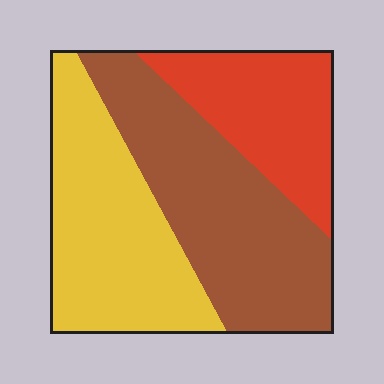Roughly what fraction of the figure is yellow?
Yellow takes up about three eighths (3/8) of the figure.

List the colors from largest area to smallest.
From largest to smallest: brown, yellow, red.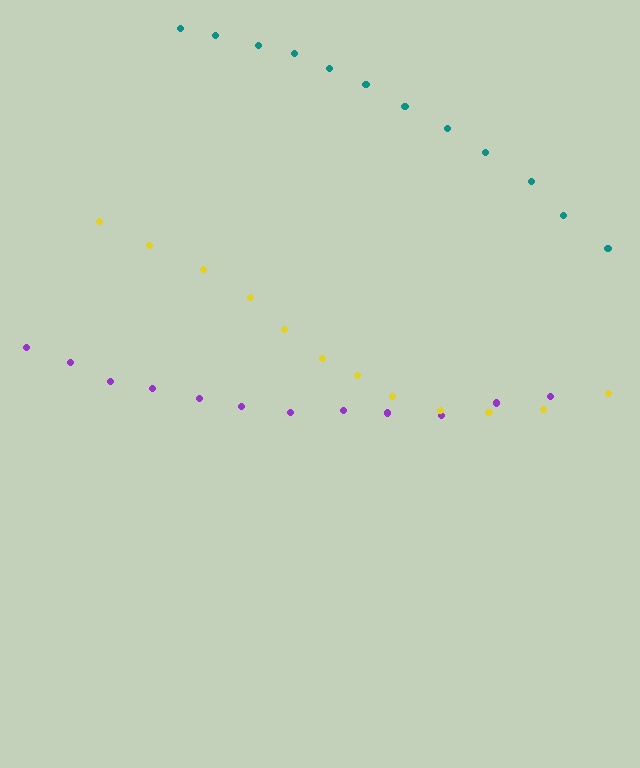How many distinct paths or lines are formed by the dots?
There are 3 distinct paths.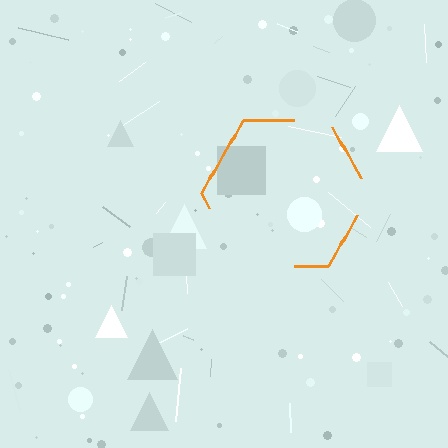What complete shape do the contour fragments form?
The contour fragments form a hexagon.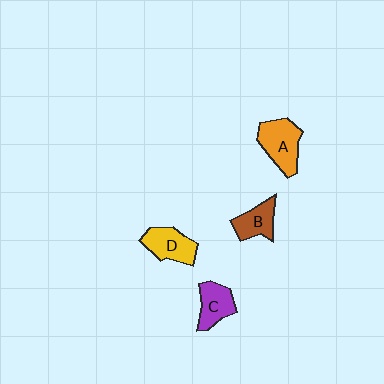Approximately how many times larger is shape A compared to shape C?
Approximately 1.3 times.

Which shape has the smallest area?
Shape B (brown).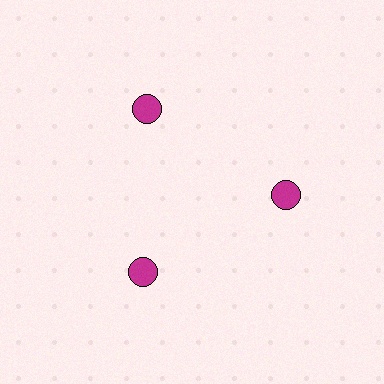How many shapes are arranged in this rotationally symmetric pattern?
There are 3 shapes, arranged in 3 groups of 1.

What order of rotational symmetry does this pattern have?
This pattern has 3-fold rotational symmetry.